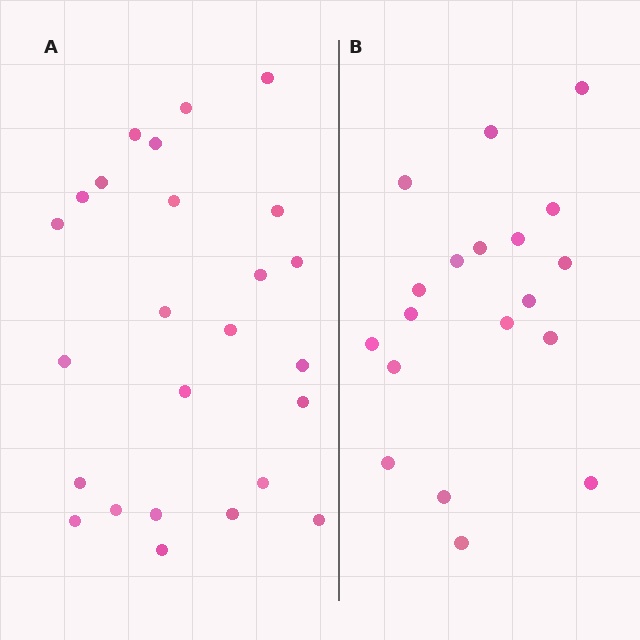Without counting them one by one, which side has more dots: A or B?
Region A (the left region) has more dots.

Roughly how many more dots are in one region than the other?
Region A has about 6 more dots than region B.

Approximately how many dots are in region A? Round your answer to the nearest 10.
About 20 dots. (The exact count is 25, which rounds to 20.)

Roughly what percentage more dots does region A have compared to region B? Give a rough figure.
About 30% more.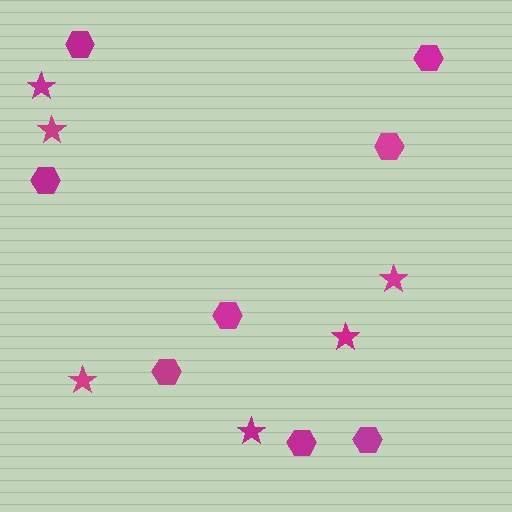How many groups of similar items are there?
There are 2 groups: one group of stars (6) and one group of hexagons (8).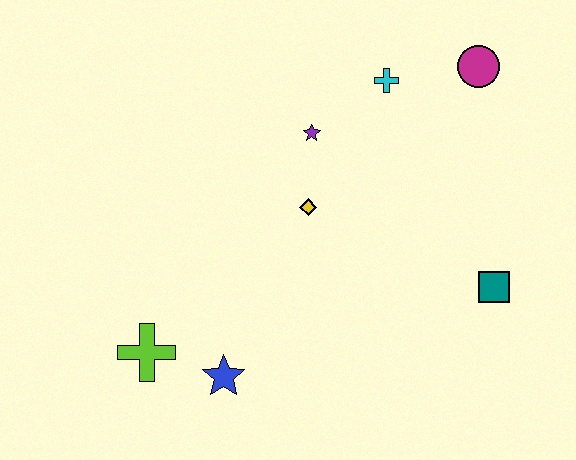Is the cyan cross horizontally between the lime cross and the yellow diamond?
No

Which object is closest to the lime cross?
The blue star is closest to the lime cross.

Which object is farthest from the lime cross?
The magenta circle is farthest from the lime cross.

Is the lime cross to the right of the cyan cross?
No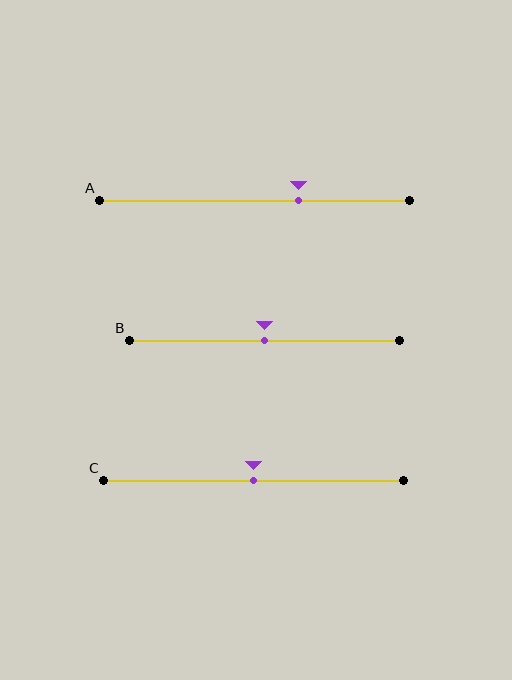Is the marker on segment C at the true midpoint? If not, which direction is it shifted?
Yes, the marker on segment C is at the true midpoint.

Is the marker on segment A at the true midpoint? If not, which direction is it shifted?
No, the marker on segment A is shifted to the right by about 14% of the segment length.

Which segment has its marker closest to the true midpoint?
Segment B has its marker closest to the true midpoint.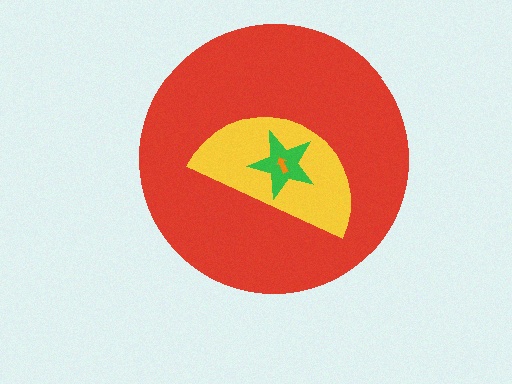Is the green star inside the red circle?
Yes.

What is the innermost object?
The orange arrow.